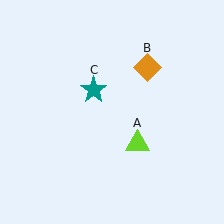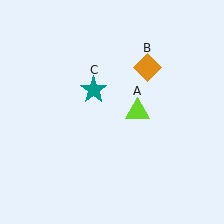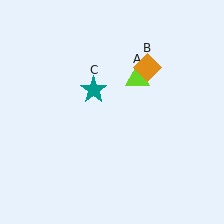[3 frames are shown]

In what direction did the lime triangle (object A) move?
The lime triangle (object A) moved up.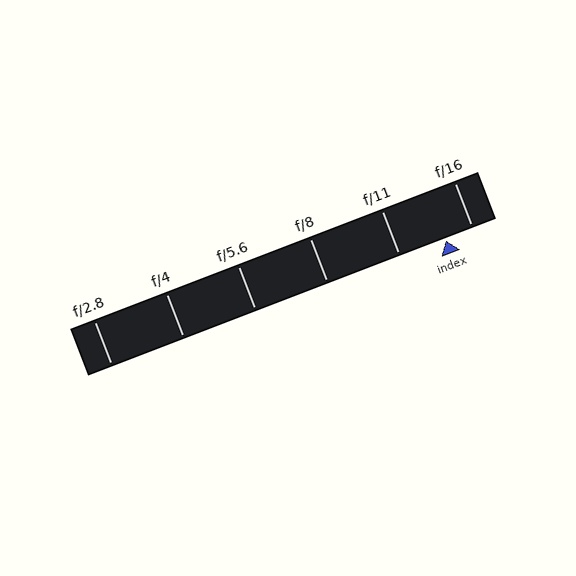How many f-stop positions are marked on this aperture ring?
There are 6 f-stop positions marked.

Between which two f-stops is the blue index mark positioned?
The index mark is between f/11 and f/16.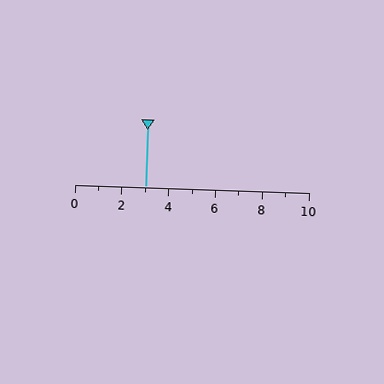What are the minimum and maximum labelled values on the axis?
The axis runs from 0 to 10.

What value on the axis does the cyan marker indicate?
The marker indicates approximately 3.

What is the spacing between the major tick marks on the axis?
The major ticks are spaced 2 apart.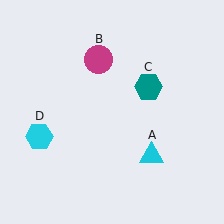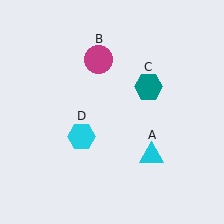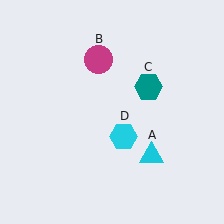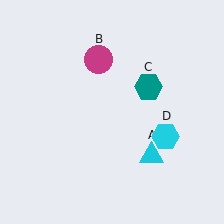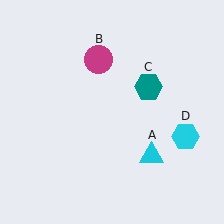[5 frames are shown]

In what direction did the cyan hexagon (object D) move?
The cyan hexagon (object D) moved right.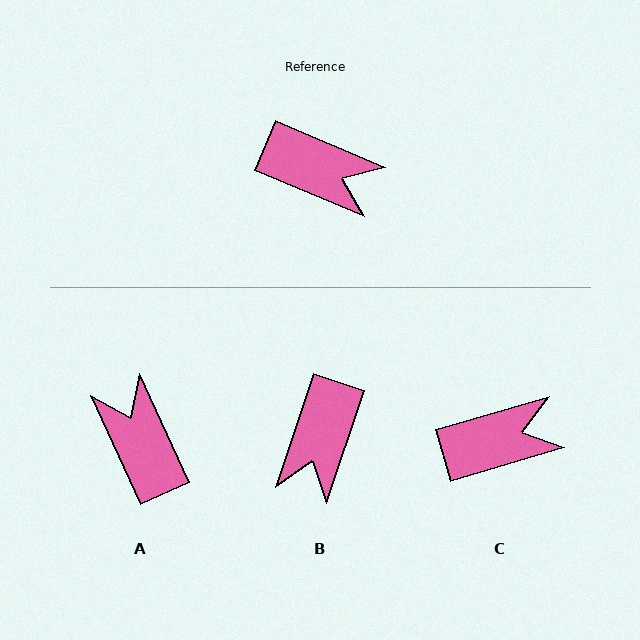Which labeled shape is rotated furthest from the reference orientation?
A, about 137 degrees away.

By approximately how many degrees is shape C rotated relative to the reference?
Approximately 39 degrees counter-clockwise.